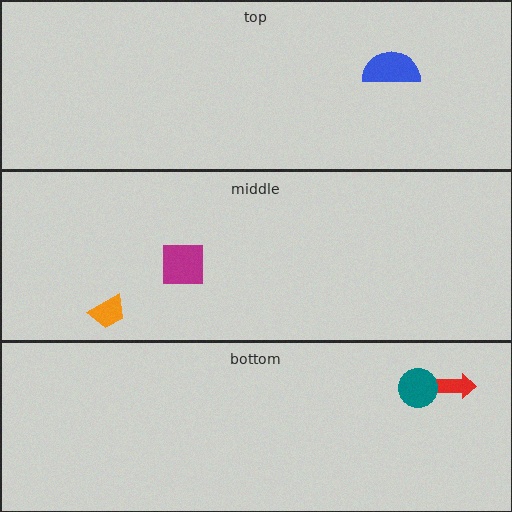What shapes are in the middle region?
The orange trapezoid, the magenta square.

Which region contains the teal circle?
The bottom region.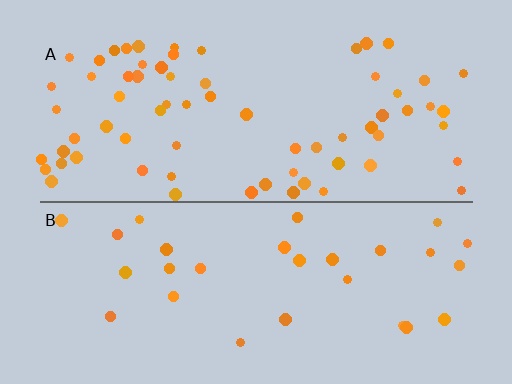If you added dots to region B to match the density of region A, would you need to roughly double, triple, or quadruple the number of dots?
Approximately double.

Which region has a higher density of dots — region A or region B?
A (the top).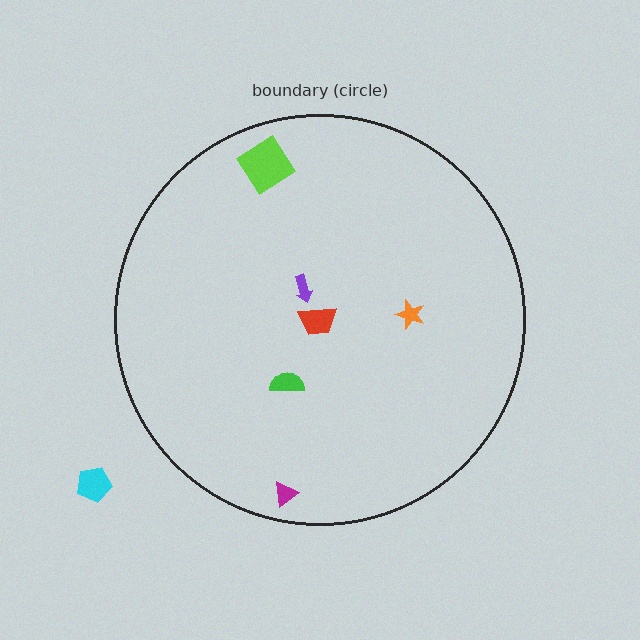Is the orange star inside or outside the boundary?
Inside.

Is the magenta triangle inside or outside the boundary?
Inside.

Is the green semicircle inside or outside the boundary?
Inside.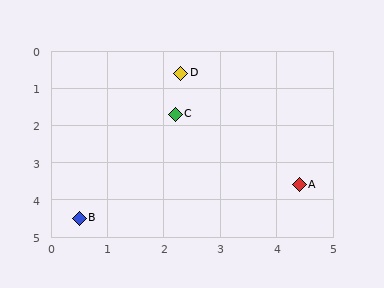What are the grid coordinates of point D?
Point D is at approximately (2.3, 0.6).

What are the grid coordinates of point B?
Point B is at approximately (0.5, 4.5).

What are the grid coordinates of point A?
Point A is at approximately (4.4, 3.6).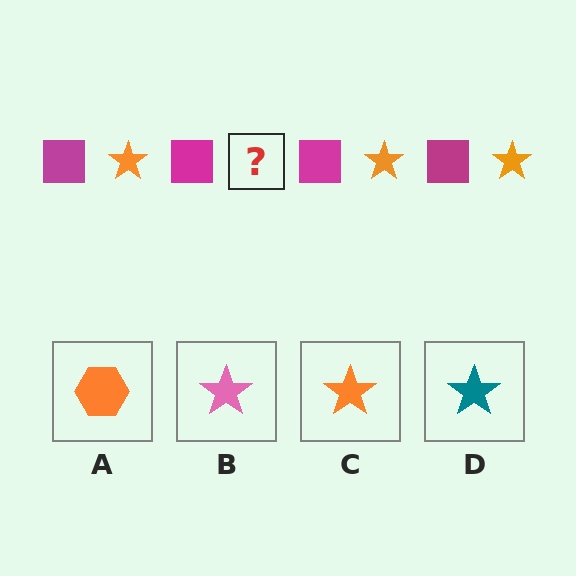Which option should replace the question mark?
Option C.